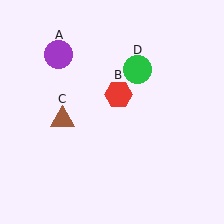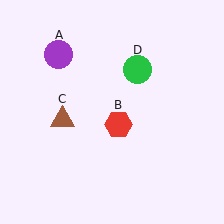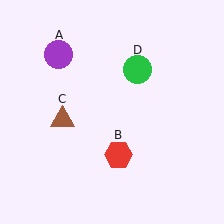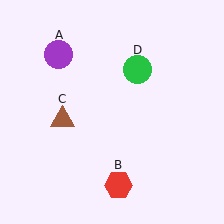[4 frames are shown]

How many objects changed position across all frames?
1 object changed position: red hexagon (object B).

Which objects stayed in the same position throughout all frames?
Purple circle (object A) and brown triangle (object C) and green circle (object D) remained stationary.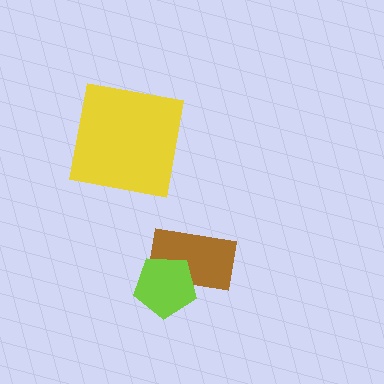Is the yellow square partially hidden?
No, no other shape covers it.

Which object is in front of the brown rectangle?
The lime pentagon is in front of the brown rectangle.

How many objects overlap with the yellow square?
0 objects overlap with the yellow square.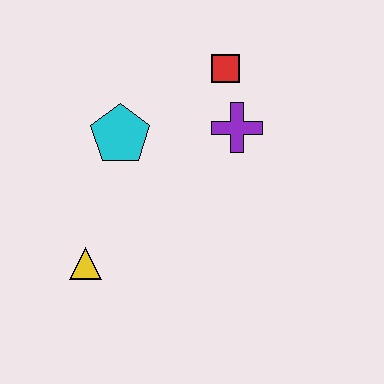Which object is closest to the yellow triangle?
The cyan pentagon is closest to the yellow triangle.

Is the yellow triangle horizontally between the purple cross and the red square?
No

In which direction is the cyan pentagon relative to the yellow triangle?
The cyan pentagon is above the yellow triangle.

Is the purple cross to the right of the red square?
Yes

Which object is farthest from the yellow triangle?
The red square is farthest from the yellow triangle.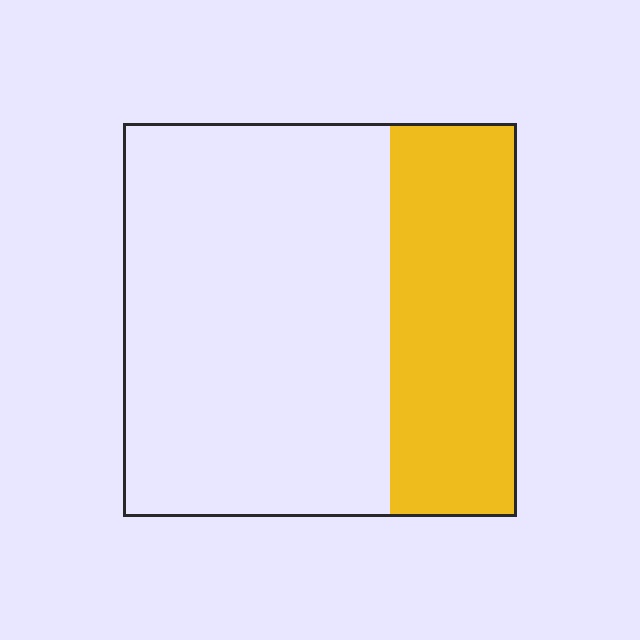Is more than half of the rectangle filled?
No.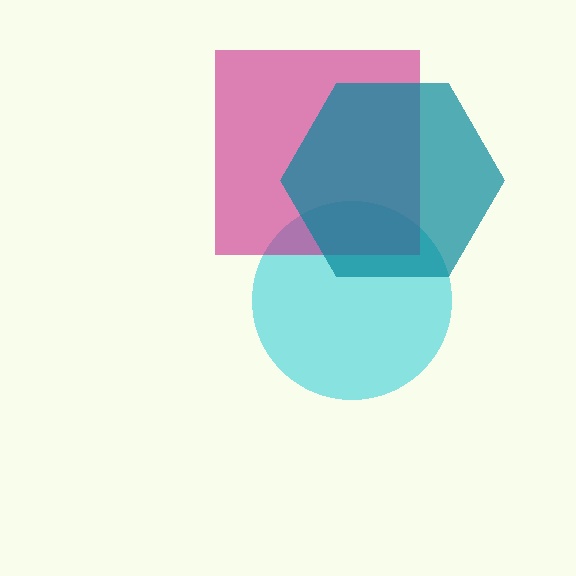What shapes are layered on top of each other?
The layered shapes are: a cyan circle, a magenta square, a teal hexagon.